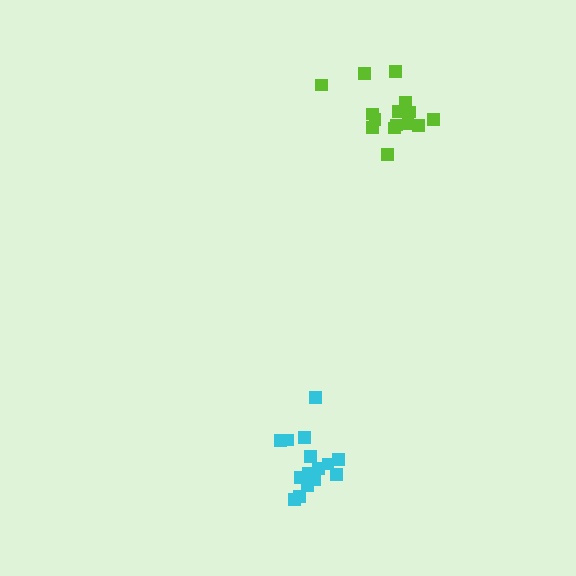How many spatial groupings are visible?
There are 2 spatial groupings.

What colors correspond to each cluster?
The clusters are colored: cyan, lime.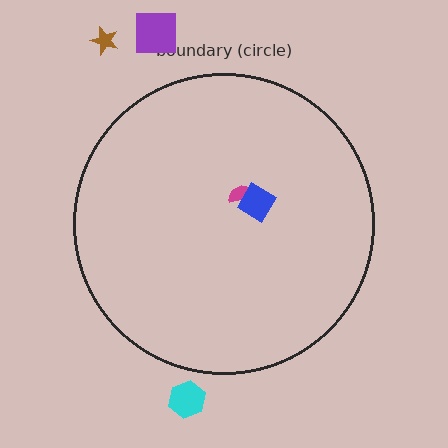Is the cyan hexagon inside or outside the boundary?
Outside.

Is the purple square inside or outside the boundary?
Outside.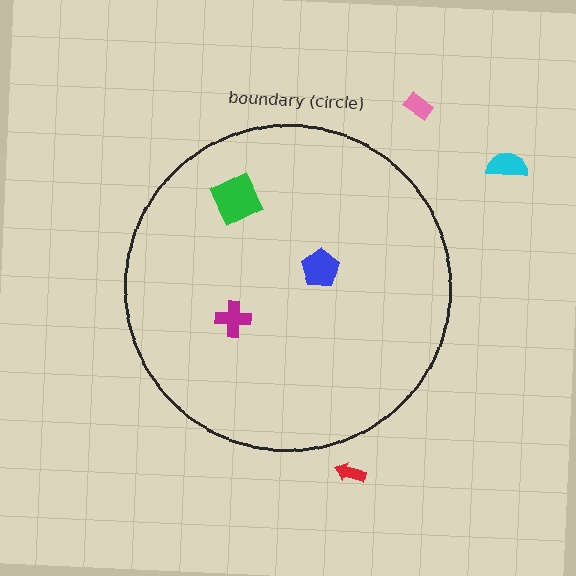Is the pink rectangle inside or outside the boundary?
Outside.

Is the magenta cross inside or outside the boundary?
Inside.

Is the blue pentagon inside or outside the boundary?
Inside.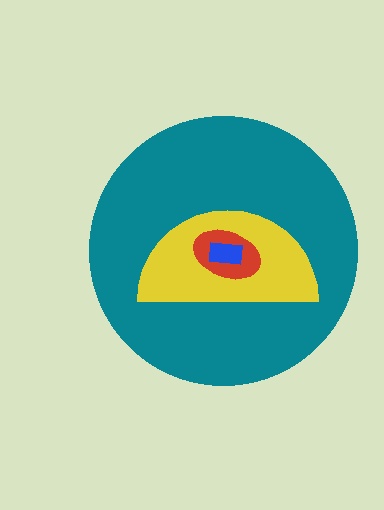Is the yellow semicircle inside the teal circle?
Yes.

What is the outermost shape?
The teal circle.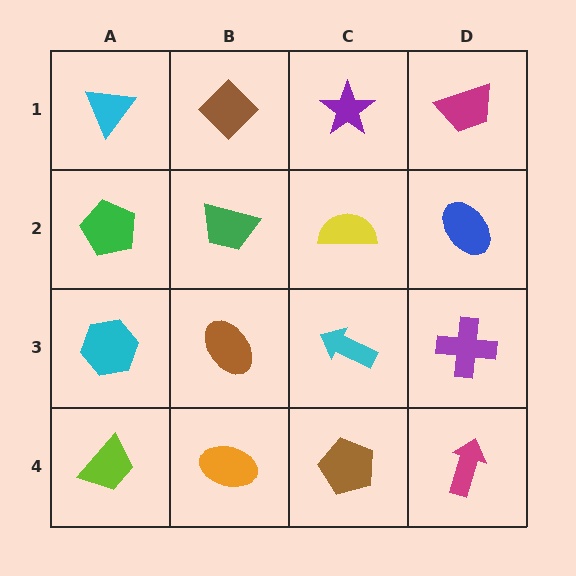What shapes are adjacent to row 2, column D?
A magenta trapezoid (row 1, column D), a purple cross (row 3, column D), a yellow semicircle (row 2, column C).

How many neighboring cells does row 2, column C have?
4.